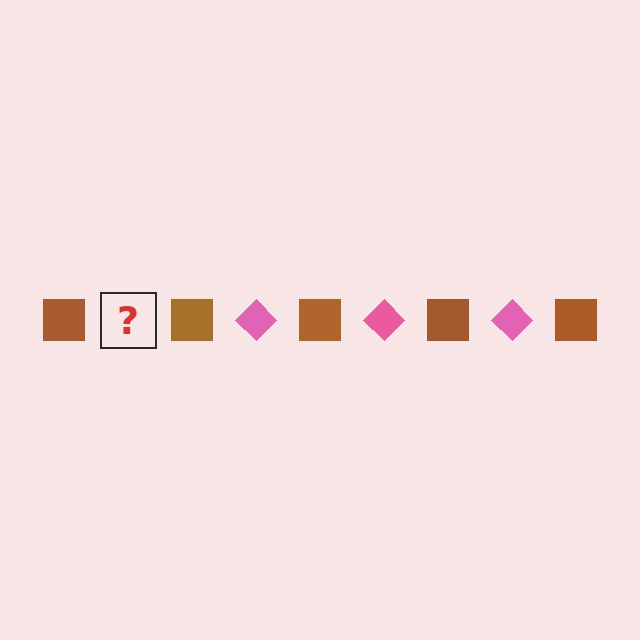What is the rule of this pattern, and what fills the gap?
The rule is that the pattern alternates between brown square and pink diamond. The gap should be filled with a pink diamond.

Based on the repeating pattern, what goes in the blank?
The blank should be a pink diamond.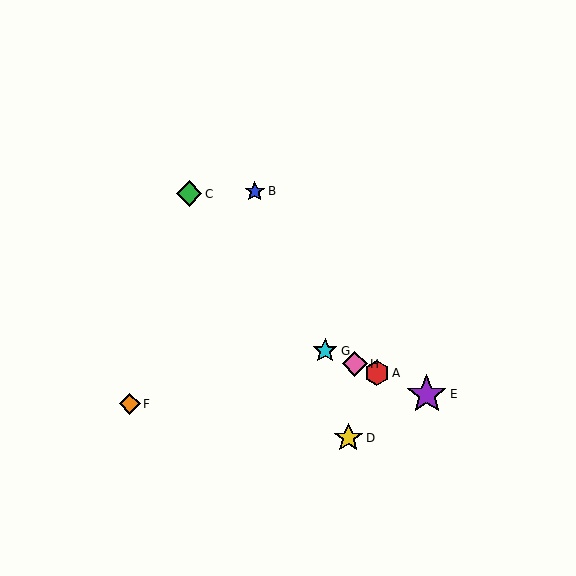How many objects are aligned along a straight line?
4 objects (A, E, G, H) are aligned along a straight line.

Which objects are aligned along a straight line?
Objects A, E, G, H are aligned along a straight line.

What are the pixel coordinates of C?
Object C is at (189, 194).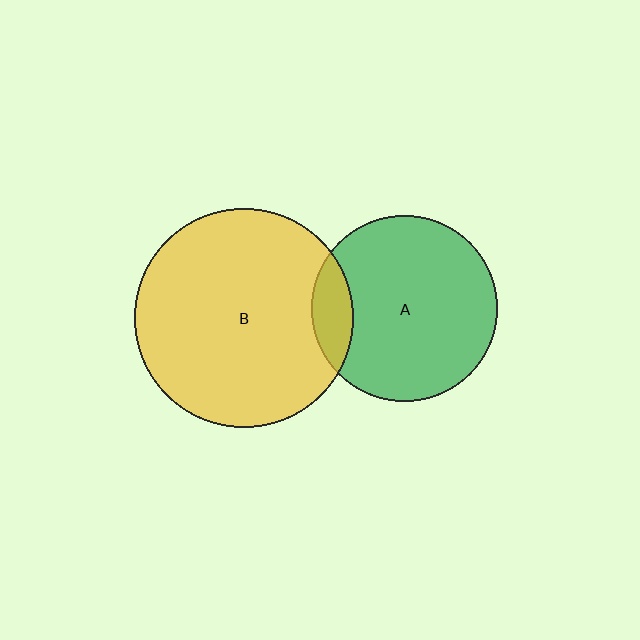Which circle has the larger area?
Circle B (yellow).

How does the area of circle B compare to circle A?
Approximately 1.4 times.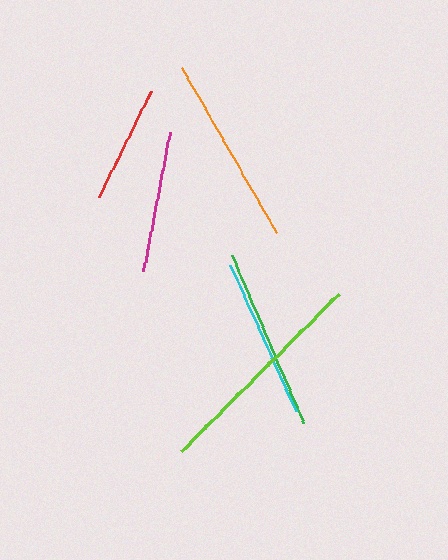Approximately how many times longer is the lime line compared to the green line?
The lime line is approximately 1.2 times the length of the green line.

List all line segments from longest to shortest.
From longest to shortest: lime, orange, green, cyan, magenta, red.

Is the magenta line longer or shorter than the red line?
The magenta line is longer than the red line.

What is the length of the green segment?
The green segment is approximately 183 pixels long.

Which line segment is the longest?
The lime line is the longest at approximately 222 pixels.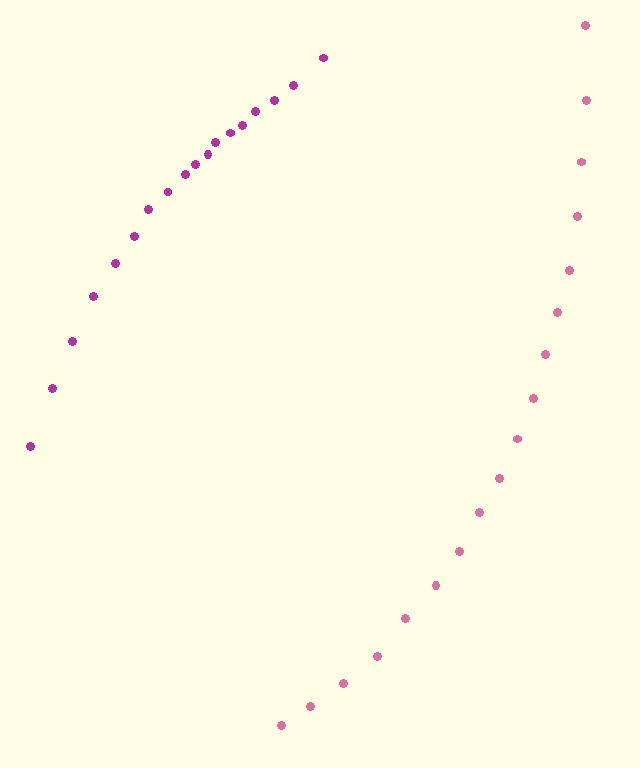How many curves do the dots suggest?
There are 2 distinct paths.